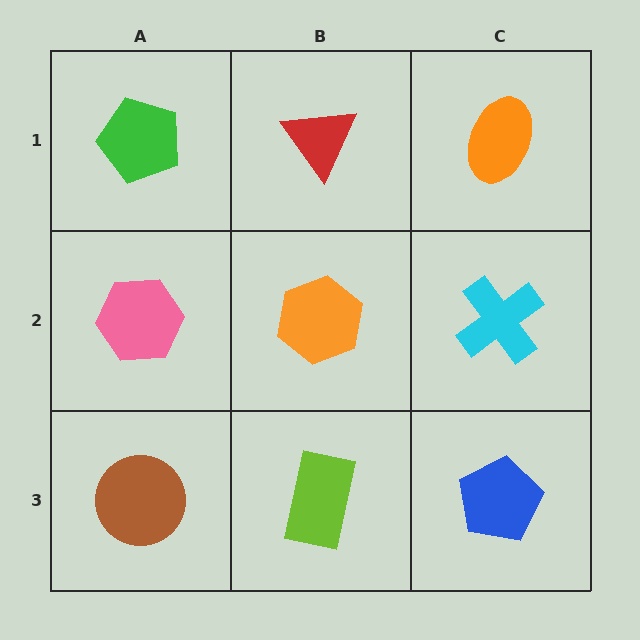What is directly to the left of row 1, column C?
A red triangle.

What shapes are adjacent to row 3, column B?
An orange hexagon (row 2, column B), a brown circle (row 3, column A), a blue pentagon (row 3, column C).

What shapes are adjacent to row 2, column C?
An orange ellipse (row 1, column C), a blue pentagon (row 3, column C), an orange hexagon (row 2, column B).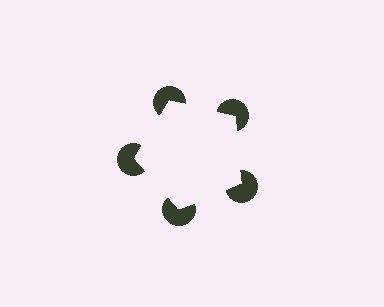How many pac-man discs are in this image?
There are 5 — one at each vertex of the illusory pentagon.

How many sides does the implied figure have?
5 sides.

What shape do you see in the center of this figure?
An illusory pentagon — its edges are inferred from the aligned wedge cuts in the pac-man discs, not physically drawn.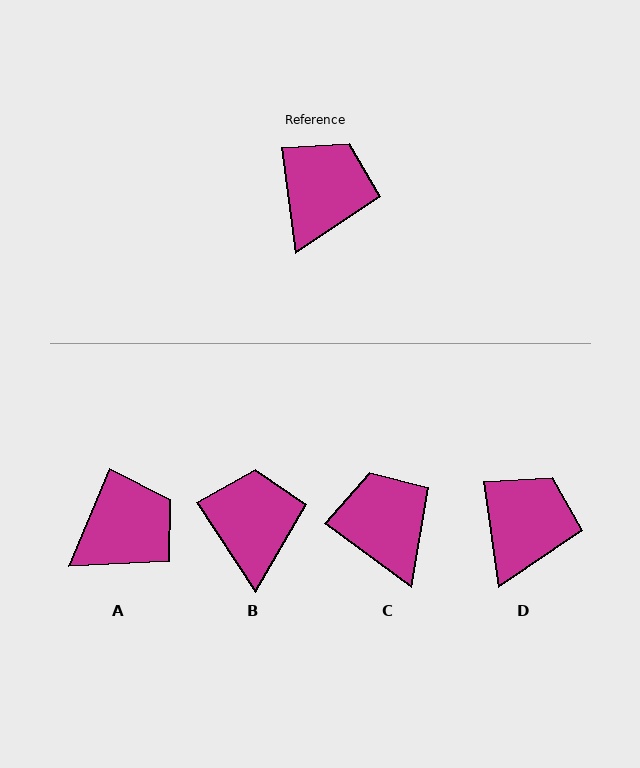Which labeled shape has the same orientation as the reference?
D.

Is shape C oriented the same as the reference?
No, it is off by about 46 degrees.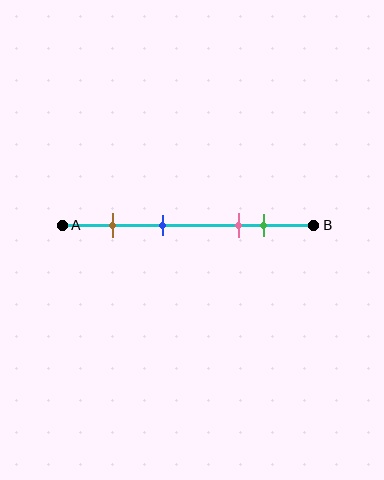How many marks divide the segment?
There are 4 marks dividing the segment.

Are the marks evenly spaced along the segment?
No, the marks are not evenly spaced.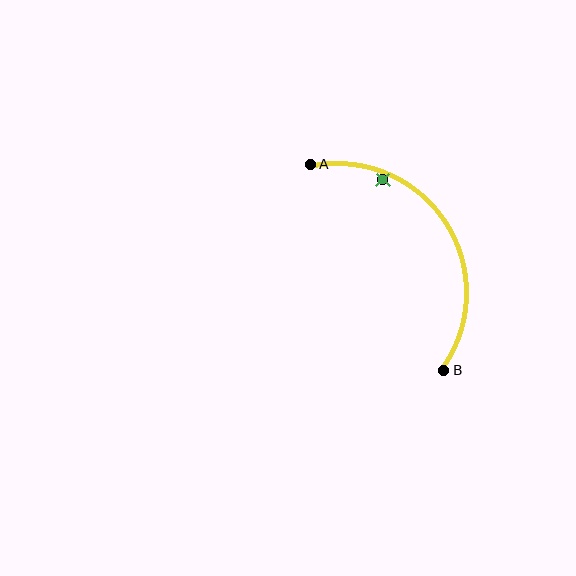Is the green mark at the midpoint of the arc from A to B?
No — the green mark does not lie on the arc at all. It sits slightly inside the curve.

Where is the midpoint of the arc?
The arc midpoint is the point on the curve farthest from the straight line joining A and B. It sits to the right of that line.